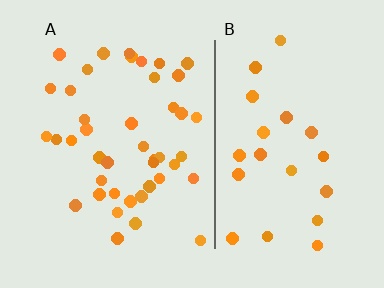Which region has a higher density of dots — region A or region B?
A (the left).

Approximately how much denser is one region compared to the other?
Approximately 1.9× — region A over region B.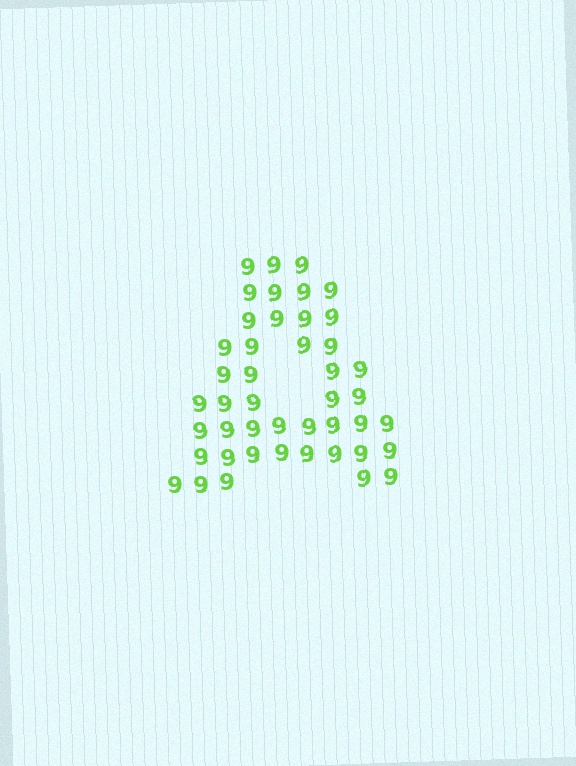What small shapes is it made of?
It is made of small digit 9's.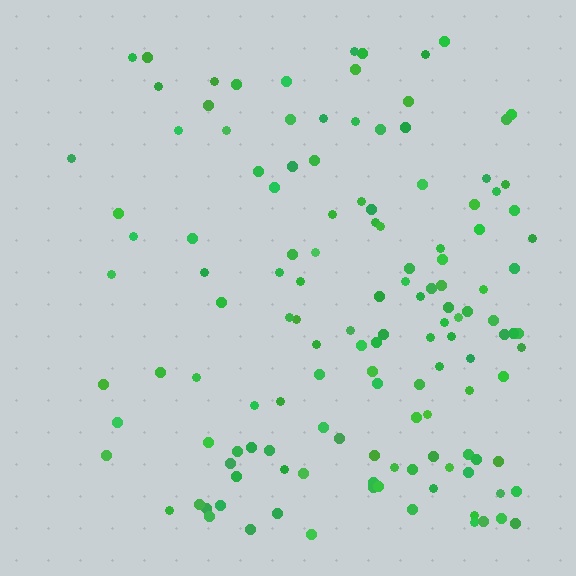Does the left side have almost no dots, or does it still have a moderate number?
Still a moderate number, just noticeably fewer than the right.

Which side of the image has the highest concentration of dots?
The right.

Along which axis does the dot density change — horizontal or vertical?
Horizontal.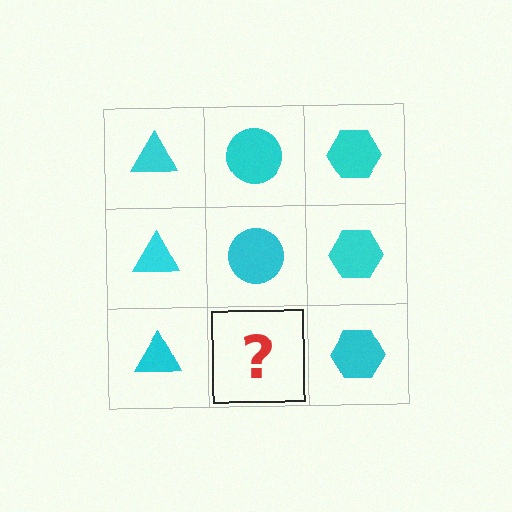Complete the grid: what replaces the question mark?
The question mark should be replaced with a cyan circle.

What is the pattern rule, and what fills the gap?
The rule is that each column has a consistent shape. The gap should be filled with a cyan circle.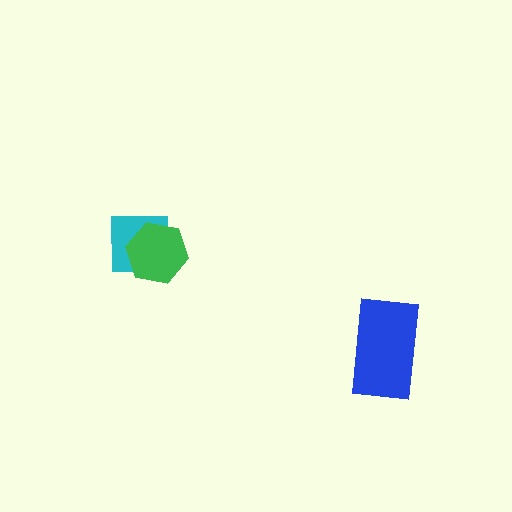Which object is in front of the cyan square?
The green hexagon is in front of the cyan square.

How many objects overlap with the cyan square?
1 object overlaps with the cyan square.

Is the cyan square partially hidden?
Yes, it is partially covered by another shape.